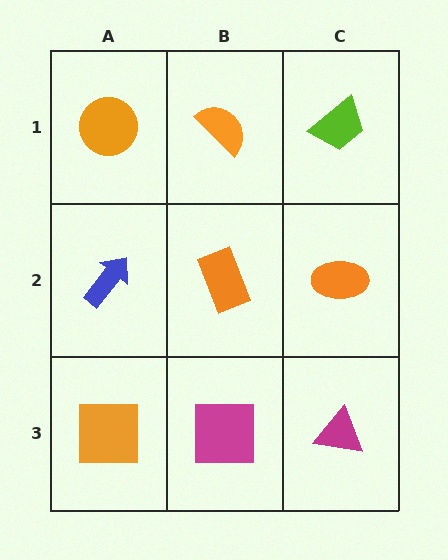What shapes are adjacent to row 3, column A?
A blue arrow (row 2, column A), a magenta square (row 3, column B).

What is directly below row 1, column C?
An orange ellipse.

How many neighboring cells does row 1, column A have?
2.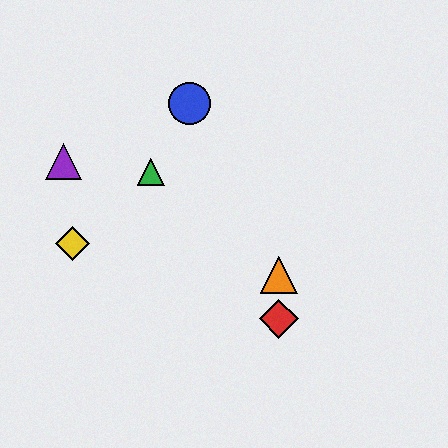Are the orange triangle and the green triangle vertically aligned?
No, the orange triangle is at x≈279 and the green triangle is at x≈151.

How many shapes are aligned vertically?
2 shapes (the red diamond, the orange triangle) are aligned vertically.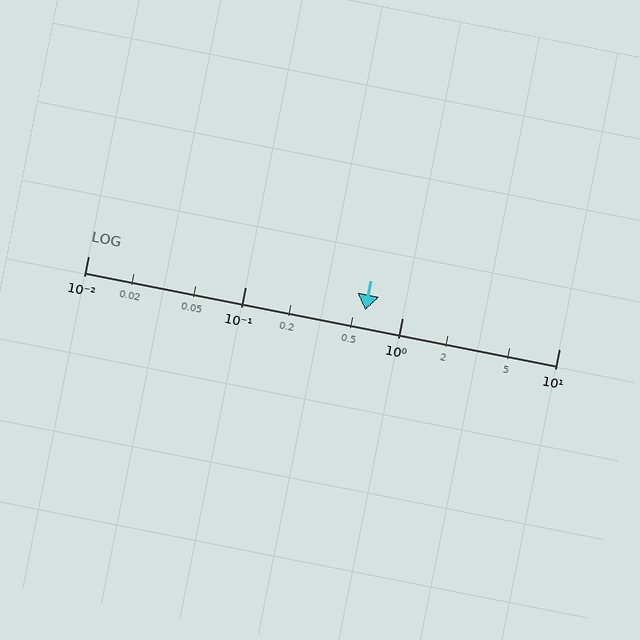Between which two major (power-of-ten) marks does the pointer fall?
The pointer is between 0.1 and 1.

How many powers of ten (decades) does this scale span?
The scale spans 3 decades, from 0.01 to 10.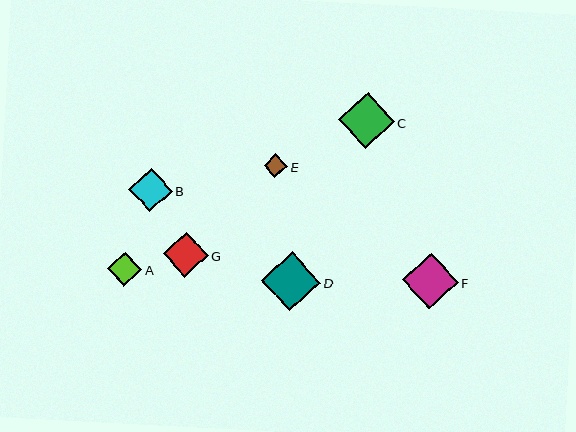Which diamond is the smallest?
Diamond E is the smallest with a size of approximately 24 pixels.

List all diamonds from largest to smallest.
From largest to smallest: D, F, C, G, B, A, E.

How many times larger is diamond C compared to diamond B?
Diamond C is approximately 1.3 times the size of diamond B.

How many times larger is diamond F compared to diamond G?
Diamond F is approximately 1.2 times the size of diamond G.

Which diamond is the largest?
Diamond D is the largest with a size of approximately 59 pixels.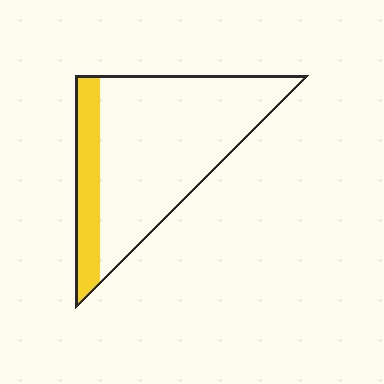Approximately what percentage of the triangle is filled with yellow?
Approximately 20%.